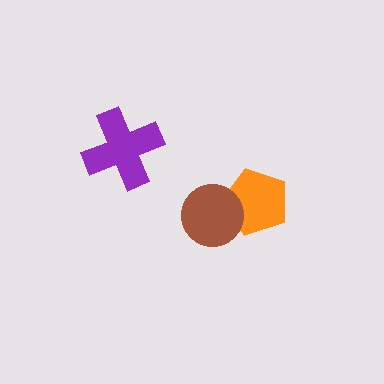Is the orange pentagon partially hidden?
Yes, it is partially covered by another shape.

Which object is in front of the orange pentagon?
The brown circle is in front of the orange pentagon.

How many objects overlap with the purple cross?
0 objects overlap with the purple cross.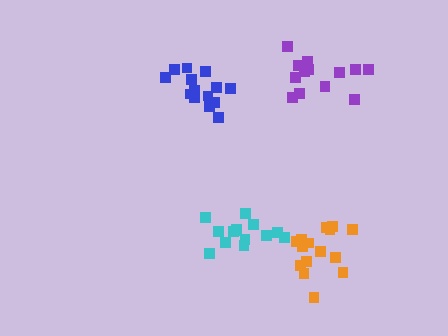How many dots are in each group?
Group 1: 15 dots, Group 2: 14 dots, Group 3: 13 dots, Group 4: 14 dots (56 total).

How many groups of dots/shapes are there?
There are 4 groups.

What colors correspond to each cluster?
The clusters are colored: orange, blue, purple, cyan.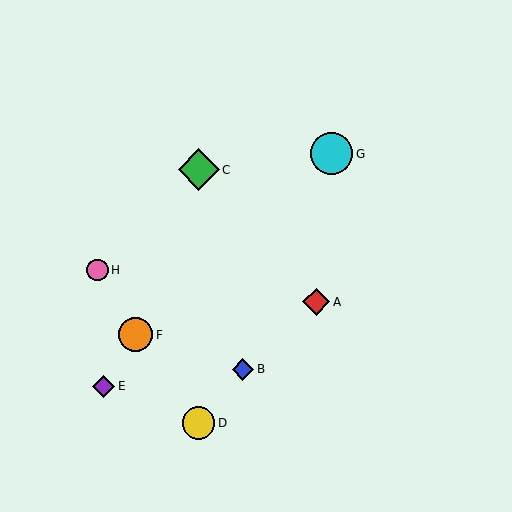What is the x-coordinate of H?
Object H is at x≈98.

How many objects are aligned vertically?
2 objects (C, D) are aligned vertically.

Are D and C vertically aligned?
Yes, both are at x≈199.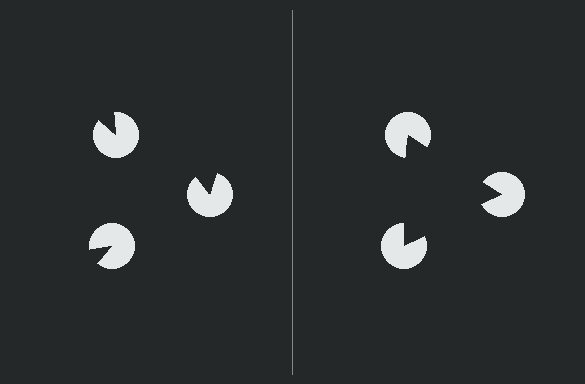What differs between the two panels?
The pac-man discs are positioned identically on both sides; only the wedge orientations differ. On the right they align to a triangle; on the left they are misaligned.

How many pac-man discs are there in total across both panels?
6 — 3 on each side.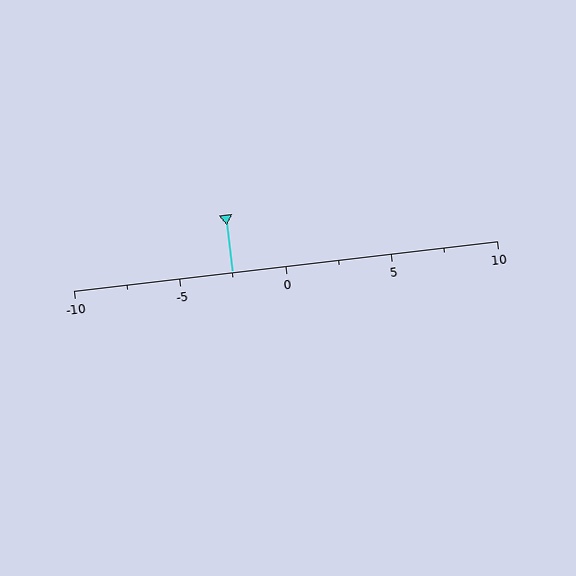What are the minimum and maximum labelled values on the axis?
The axis runs from -10 to 10.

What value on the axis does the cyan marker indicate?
The marker indicates approximately -2.5.